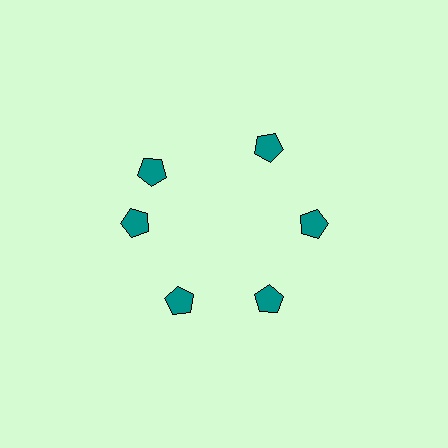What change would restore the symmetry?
The symmetry would be restored by rotating it back into even spacing with its neighbors so that all 6 pentagons sit at equal angles and equal distance from the center.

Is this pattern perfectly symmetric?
No. The 6 teal pentagons are arranged in a ring, but one element near the 11 o'clock position is rotated out of alignment along the ring, breaking the 6-fold rotational symmetry.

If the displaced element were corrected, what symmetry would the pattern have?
It would have 6-fold rotational symmetry — the pattern would map onto itself every 60 degrees.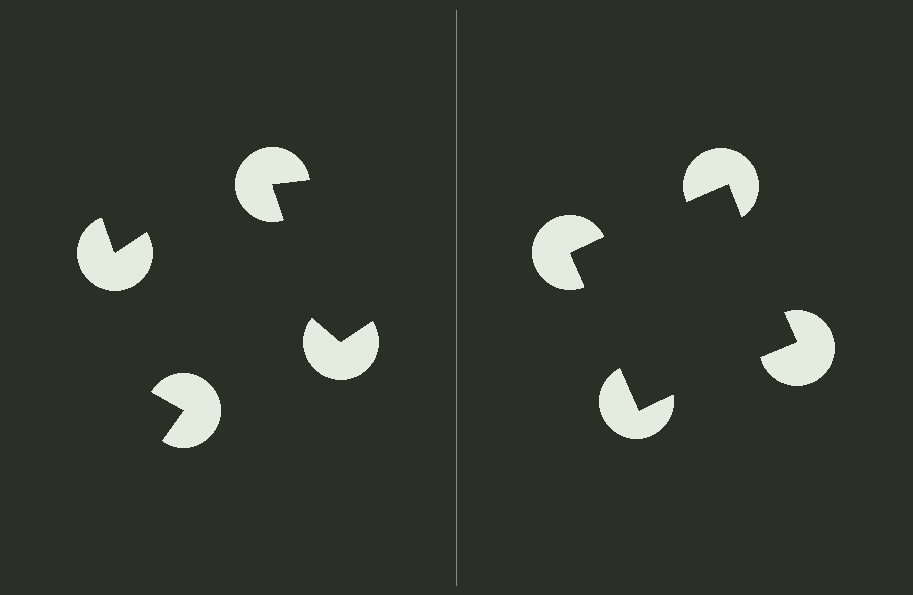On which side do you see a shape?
An illusory square appears on the right side. On the left side the wedge cuts are rotated, so no coherent shape forms.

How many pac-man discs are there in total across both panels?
8 — 4 on each side.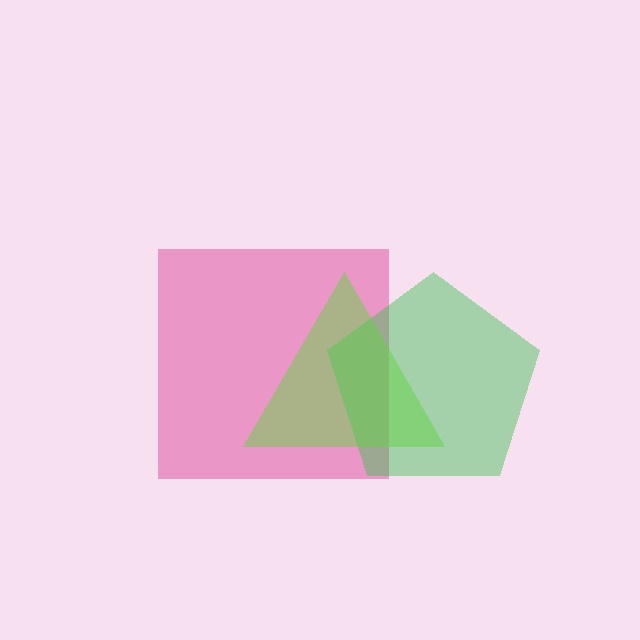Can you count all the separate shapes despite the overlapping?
Yes, there are 3 separate shapes.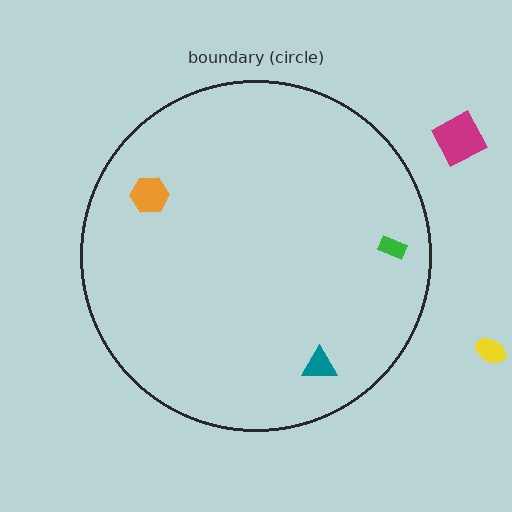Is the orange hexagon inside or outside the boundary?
Inside.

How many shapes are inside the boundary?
3 inside, 2 outside.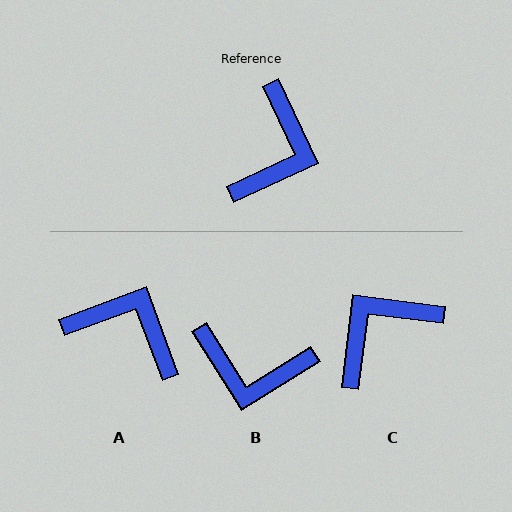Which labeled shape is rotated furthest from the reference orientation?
C, about 148 degrees away.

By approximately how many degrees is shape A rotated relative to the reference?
Approximately 85 degrees counter-clockwise.